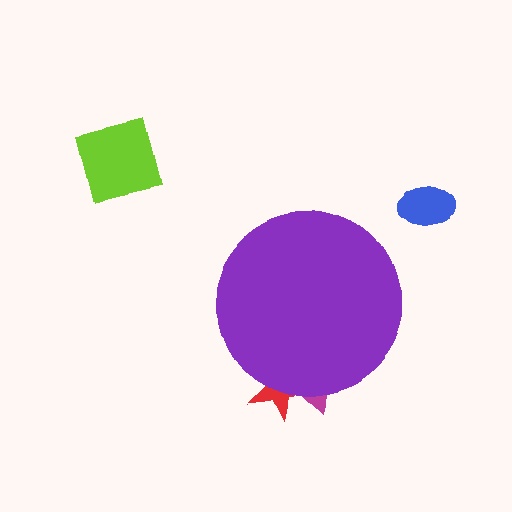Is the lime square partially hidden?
No, the lime square is fully visible.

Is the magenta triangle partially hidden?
Yes, the magenta triangle is partially hidden behind the purple circle.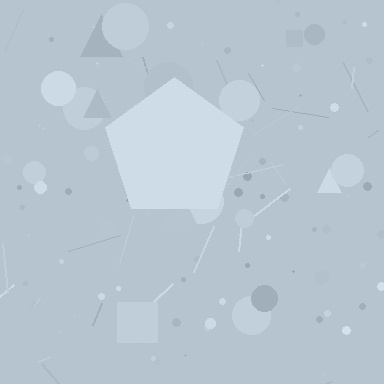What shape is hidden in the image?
A pentagon is hidden in the image.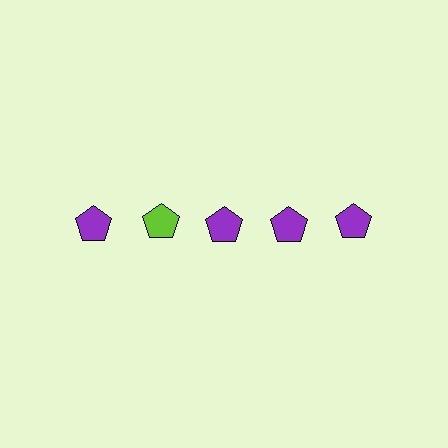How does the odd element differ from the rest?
It has a different color: lime instead of purple.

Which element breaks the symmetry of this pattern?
The lime pentagon in the top row, second from left column breaks the symmetry. All other shapes are purple pentagons.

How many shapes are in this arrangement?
There are 5 shapes arranged in a grid pattern.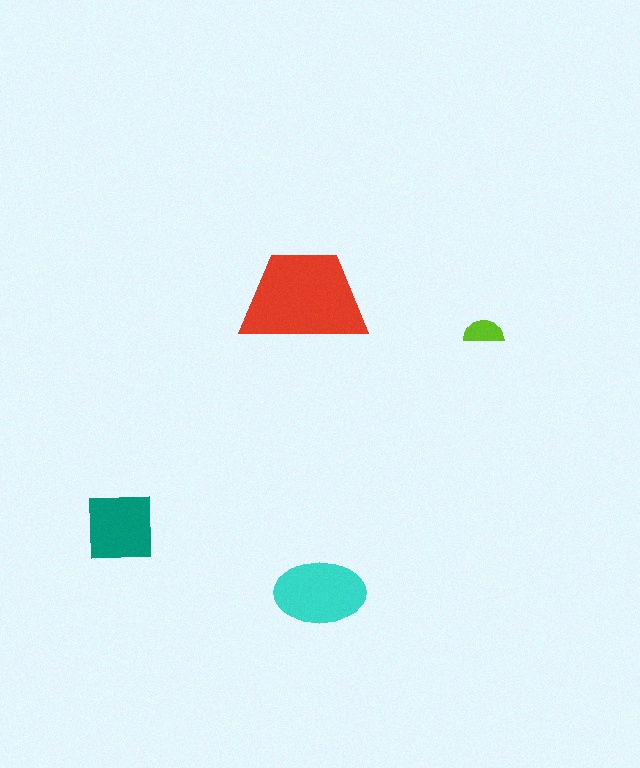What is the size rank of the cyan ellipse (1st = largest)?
2nd.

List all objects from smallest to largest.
The lime semicircle, the teal square, the cyan ellipse, the red trapezoid.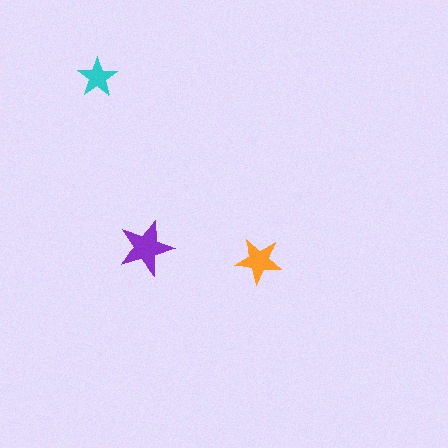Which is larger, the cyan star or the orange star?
The orange one.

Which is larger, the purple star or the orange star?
The purple one.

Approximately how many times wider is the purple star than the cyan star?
About 1.5 times wider.